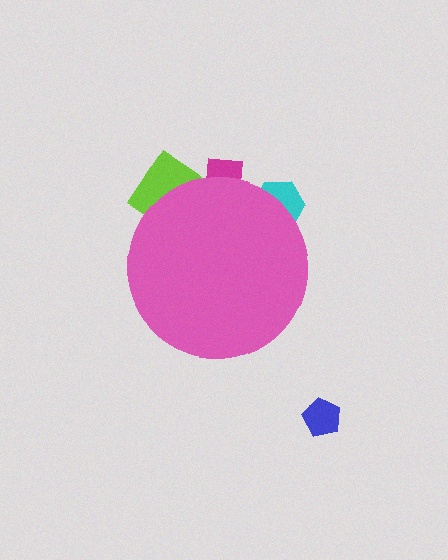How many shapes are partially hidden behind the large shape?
3 shapes are partially hidden.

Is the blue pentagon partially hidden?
No, the blue pentagon is fully visible.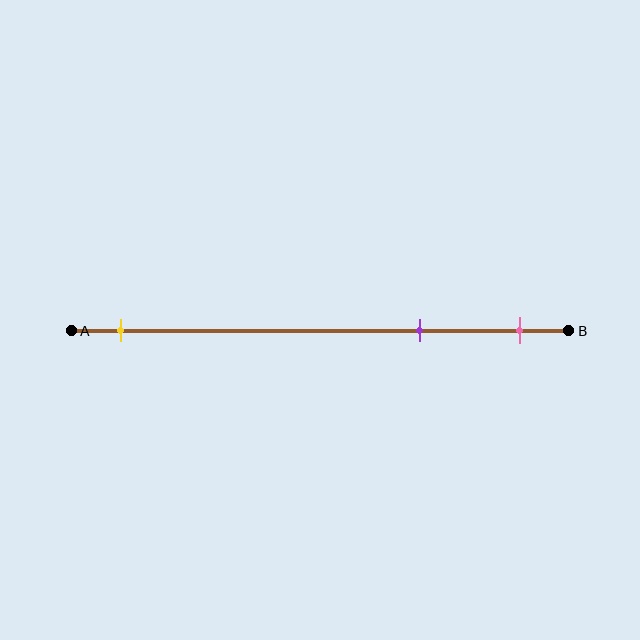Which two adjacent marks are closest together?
The purple and pink marks are the closest adjacent pair.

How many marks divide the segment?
There are 3 marks dividing the segment.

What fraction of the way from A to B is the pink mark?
The pink mark is approximately 90% (0.9) of the way from A to B.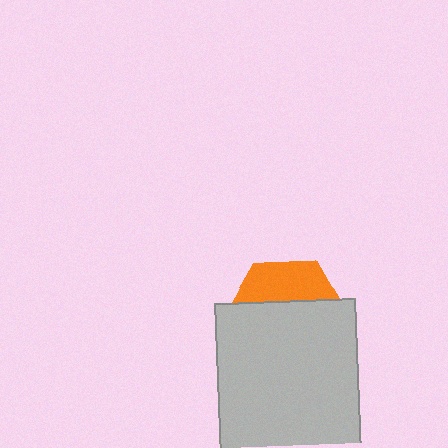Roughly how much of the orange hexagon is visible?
A small part of it is visible (roughly 33%).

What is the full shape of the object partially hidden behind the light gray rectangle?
The partially hidden object is an orange hexagon.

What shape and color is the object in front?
The object in front is a light gray rectangle.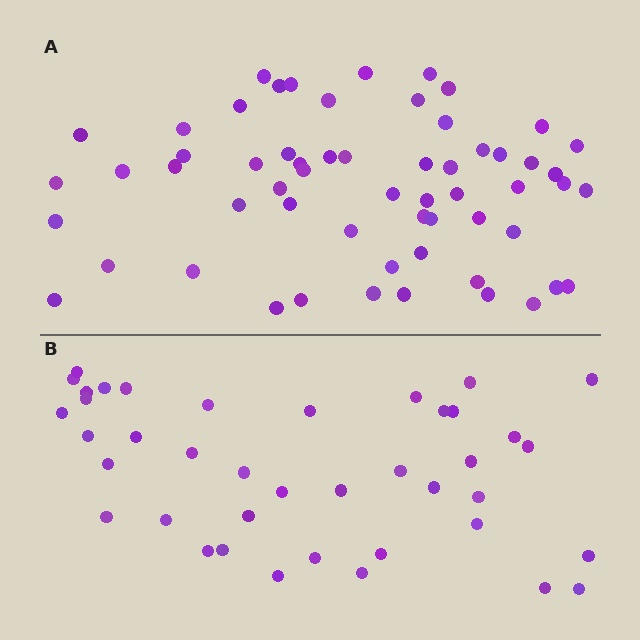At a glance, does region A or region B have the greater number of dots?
Region A (the top region) has more dots.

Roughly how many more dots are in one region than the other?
Region A has approximately 20 more dots than region B.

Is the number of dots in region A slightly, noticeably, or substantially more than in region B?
Region A has substantially more. The ratio is roughly 1.5 to 1.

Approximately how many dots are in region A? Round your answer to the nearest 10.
About 60 dots. (The exact count is 59, which rounds to 60.)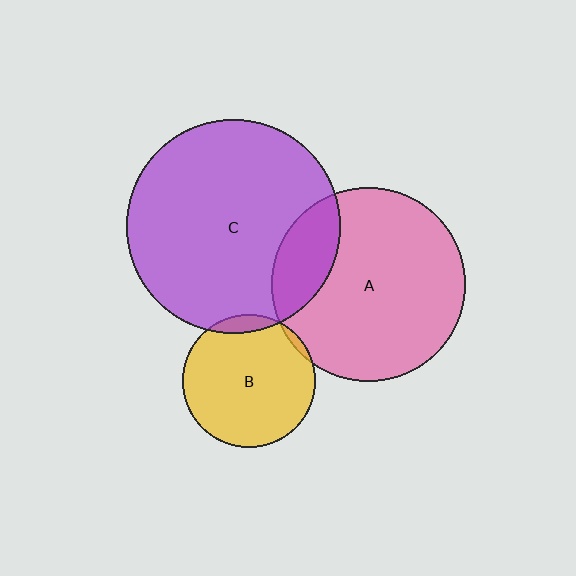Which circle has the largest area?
Circle C (purple).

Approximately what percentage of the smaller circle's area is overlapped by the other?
Approximately 5%.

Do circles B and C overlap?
Yes.